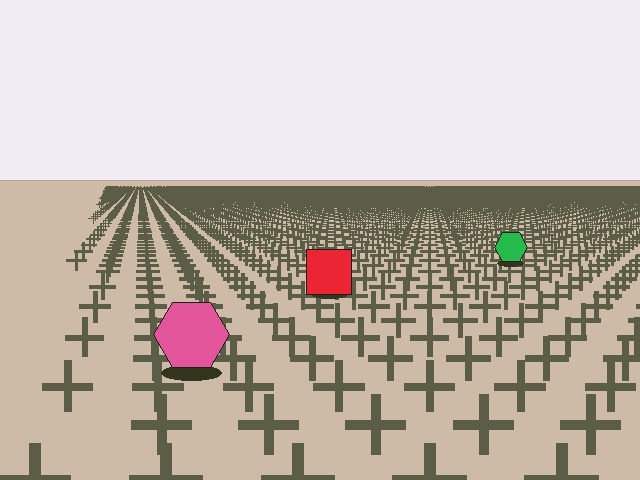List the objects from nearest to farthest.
From nearest to farthest: the pink hexagon, the red square, the green hexagon.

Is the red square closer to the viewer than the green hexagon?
Yes. The red square is closer — you can tell from the texture gradient: the ground texture is coarser near it.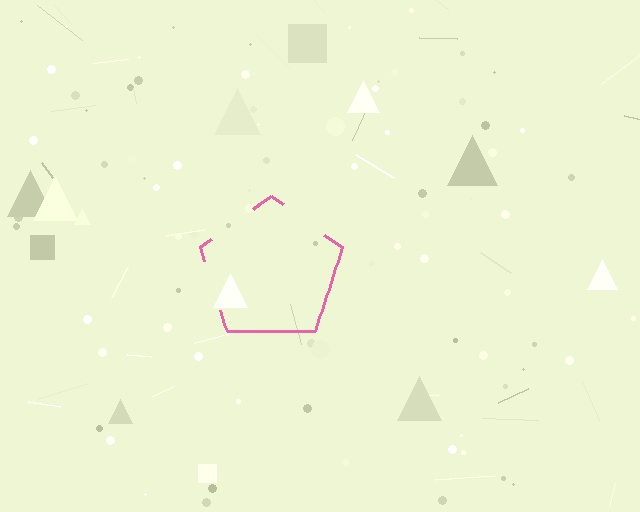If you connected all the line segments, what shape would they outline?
They would outline a pentagon.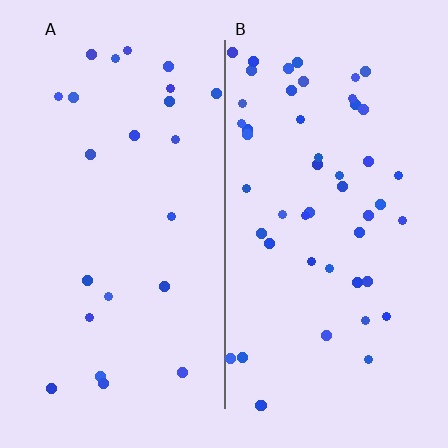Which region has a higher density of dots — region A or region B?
B (the right).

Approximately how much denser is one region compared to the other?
Approximately 2.2× — region B over region A.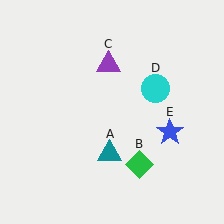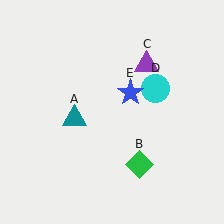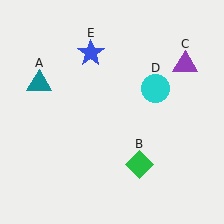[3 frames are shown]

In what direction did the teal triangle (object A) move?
The teal triangle (object A) moved up and to the left.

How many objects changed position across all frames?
3 objects changed position: teal triangle (object A), purple triangle (object C), blue star (object E).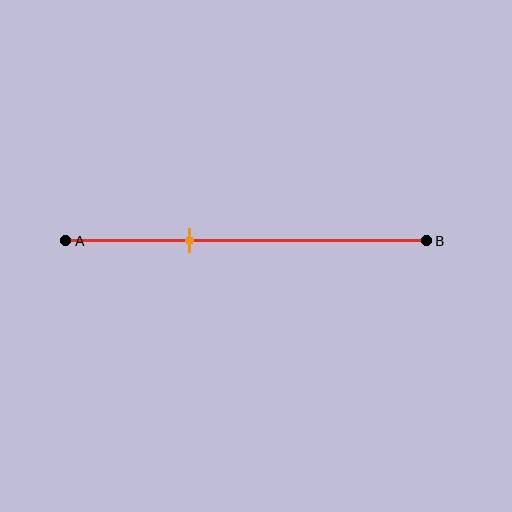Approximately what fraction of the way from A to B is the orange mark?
The orange mark is approximately 35% of the way from A to B.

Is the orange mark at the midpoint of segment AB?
No, the mark is at about 35% from A, not at the 50% midpoint.